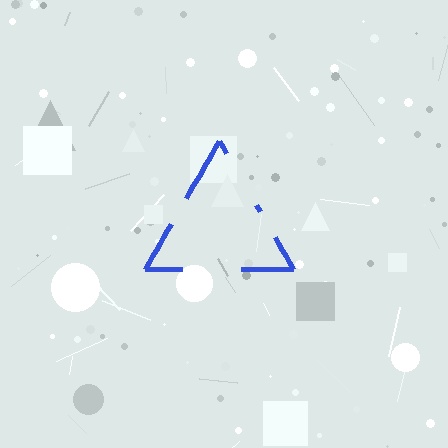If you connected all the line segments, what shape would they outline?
They would outline a triangle.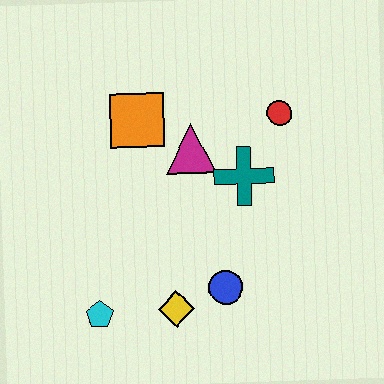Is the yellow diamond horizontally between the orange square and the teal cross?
Yes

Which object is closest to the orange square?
The magenta triangle is closest to the orange square.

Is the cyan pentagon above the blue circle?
No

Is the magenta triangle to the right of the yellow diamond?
Yes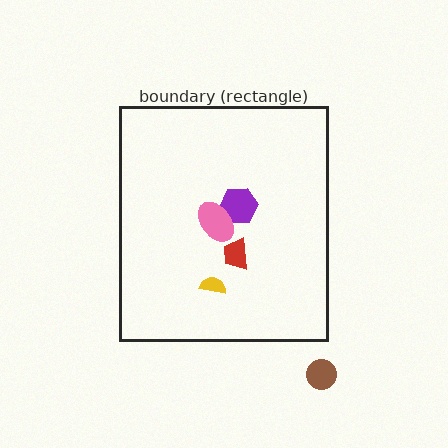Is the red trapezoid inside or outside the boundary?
Inside.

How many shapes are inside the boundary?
4 inside, 1 outside.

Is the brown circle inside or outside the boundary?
Outside.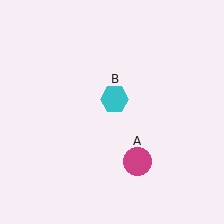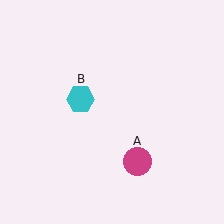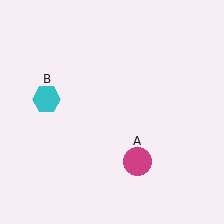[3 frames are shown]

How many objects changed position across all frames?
1 object changed position: cyan hexagon (object B).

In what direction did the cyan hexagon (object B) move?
The cyan hexagon (object B) moved left.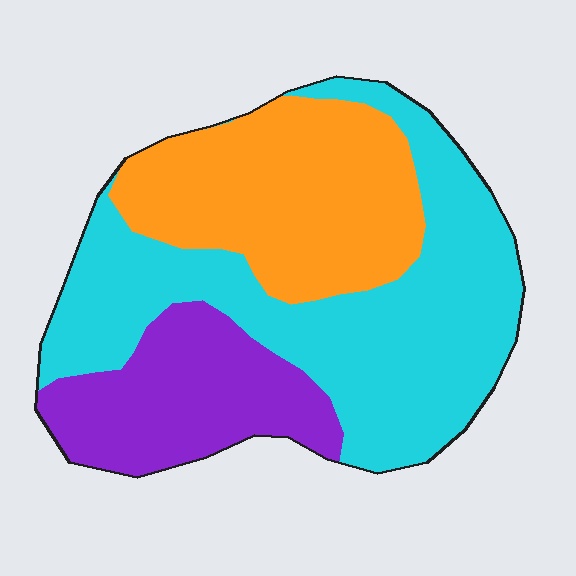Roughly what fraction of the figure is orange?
Orange takes up about one third (1/3) of the figure.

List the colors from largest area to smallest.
From largest to smallest: cyan, orange, purple.